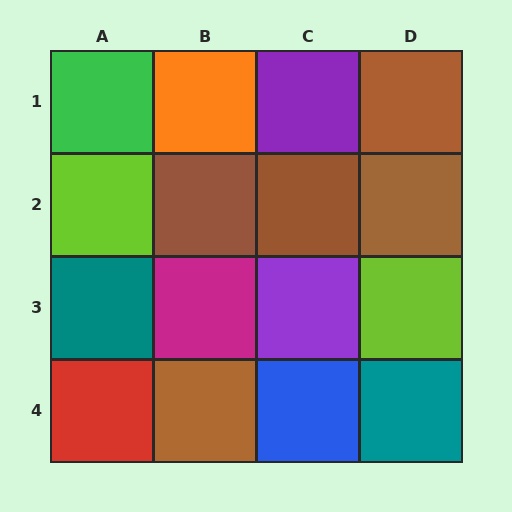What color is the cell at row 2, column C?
Brown.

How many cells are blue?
1 cell is blue.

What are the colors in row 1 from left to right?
Green, orange, purple, brown.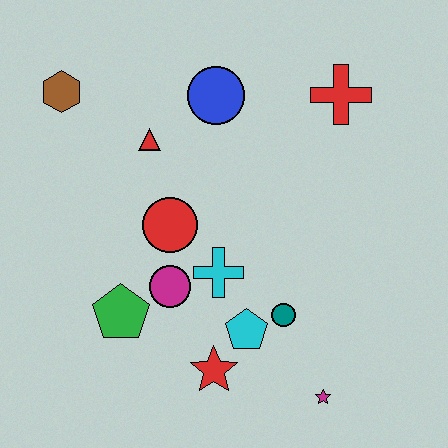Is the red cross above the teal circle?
Yes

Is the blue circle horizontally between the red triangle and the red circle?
No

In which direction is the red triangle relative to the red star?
The red triangle is above the red star.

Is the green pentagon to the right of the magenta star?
No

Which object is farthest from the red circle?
The magenta star is farthest from the red circle.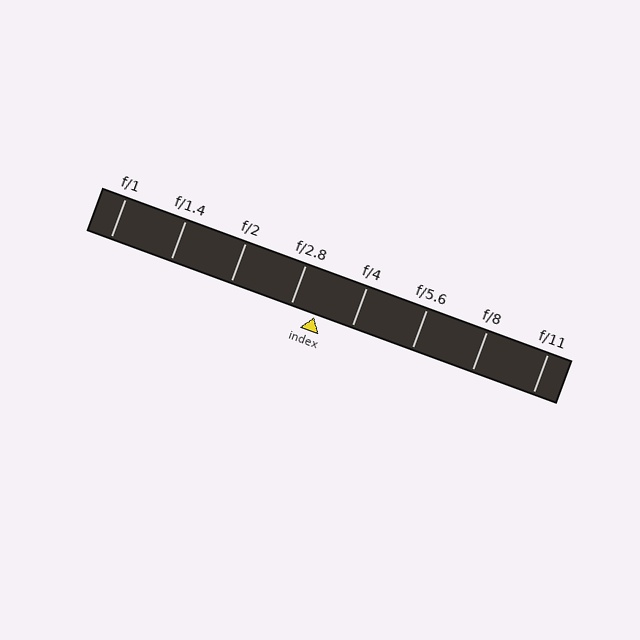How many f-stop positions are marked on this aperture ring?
There are 8 f-stop positions marked.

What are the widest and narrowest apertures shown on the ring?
The widest aperture shown is f/1 and the narrowest is f/11.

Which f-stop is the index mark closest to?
The index mark is closest to f/2.8.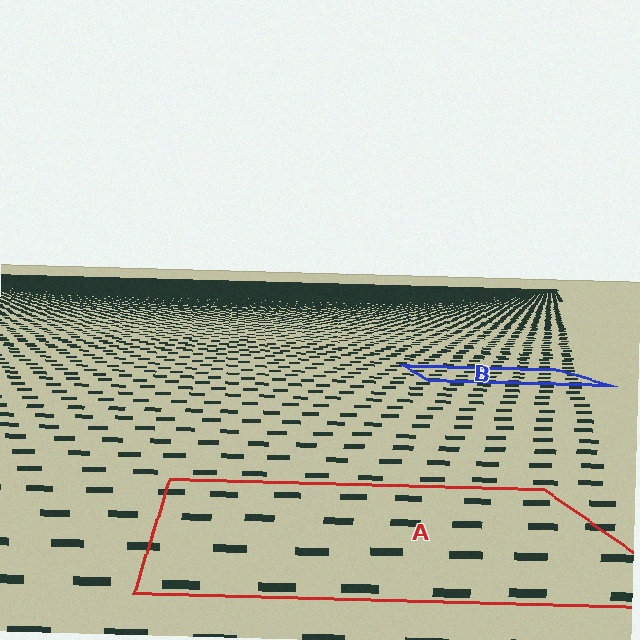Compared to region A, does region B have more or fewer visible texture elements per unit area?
Region B has more texture elements per unit area — they are packed more densely because it is farther away.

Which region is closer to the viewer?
Region A is closer. The texture elements there are larger and more spread out.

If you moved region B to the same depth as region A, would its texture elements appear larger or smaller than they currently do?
They would appear larger. At a closer depth, the same texture elements are projected at a bigger on-screen size.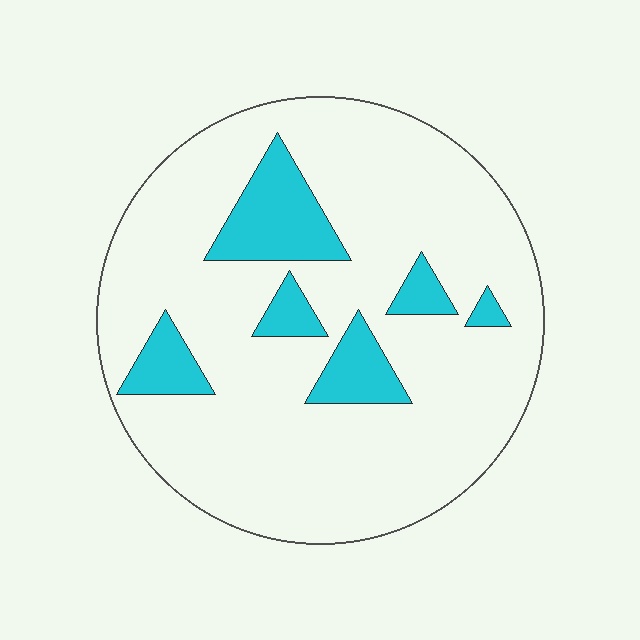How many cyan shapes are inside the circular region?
6.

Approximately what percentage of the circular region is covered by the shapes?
Approximately 15%.